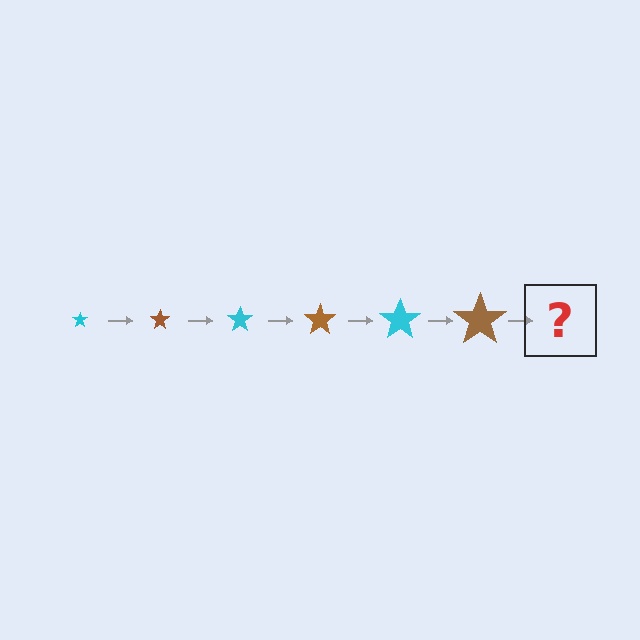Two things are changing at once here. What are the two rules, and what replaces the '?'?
The two rules are that the star grows larger each step and the color cycles through cyan and brown. The '?' should be a cyan star, larger than the previous one.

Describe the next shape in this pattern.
It should be a cyan star, larger than the previous one.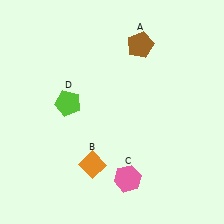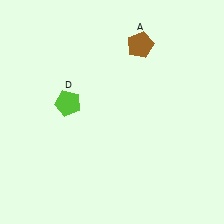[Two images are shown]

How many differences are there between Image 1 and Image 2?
There are 2 differences between the two images.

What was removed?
The orange diamond (B), the pink hexagon (C) were removed in Image 2.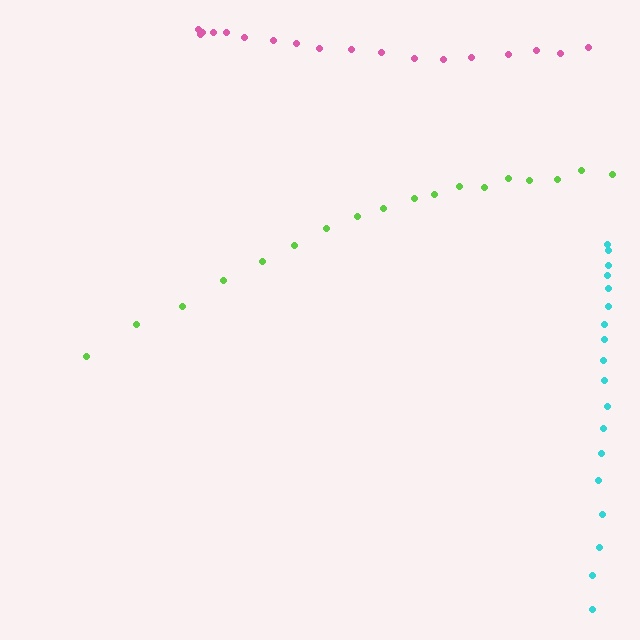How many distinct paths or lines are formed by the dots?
There are 3 distinct paths.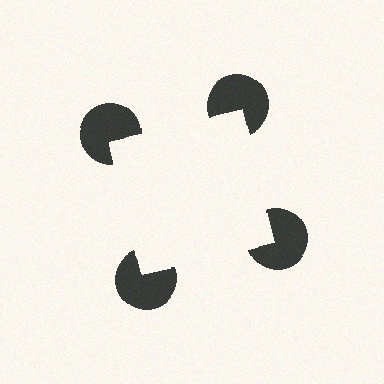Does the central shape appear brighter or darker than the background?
It typically appears slightly brighter than the background, even though no actual brightness change is drawn.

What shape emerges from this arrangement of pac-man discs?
An illusory square — its edges are inferred from the aligned wedge cuts in the pac-man discs, not physically drawn.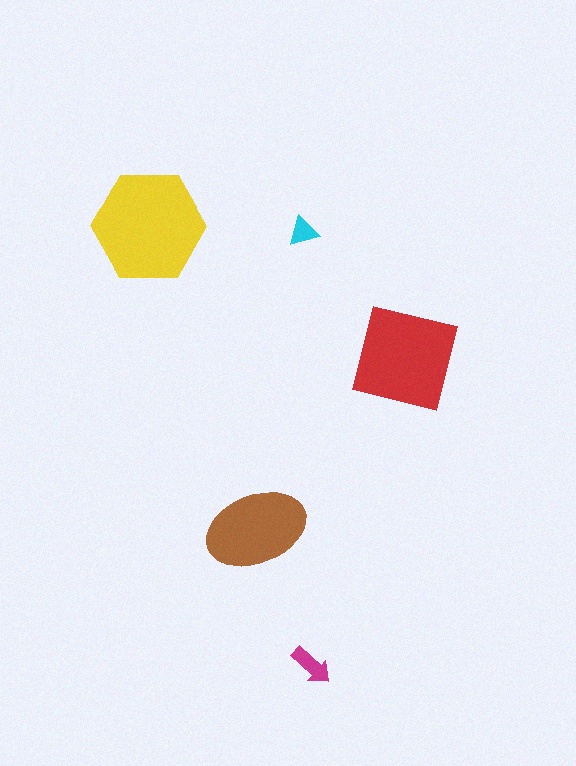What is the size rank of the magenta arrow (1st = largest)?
4th.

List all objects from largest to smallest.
The yellow hexagon, the red square, the brown ellipse, the magenta arrow, the cyan triangle.